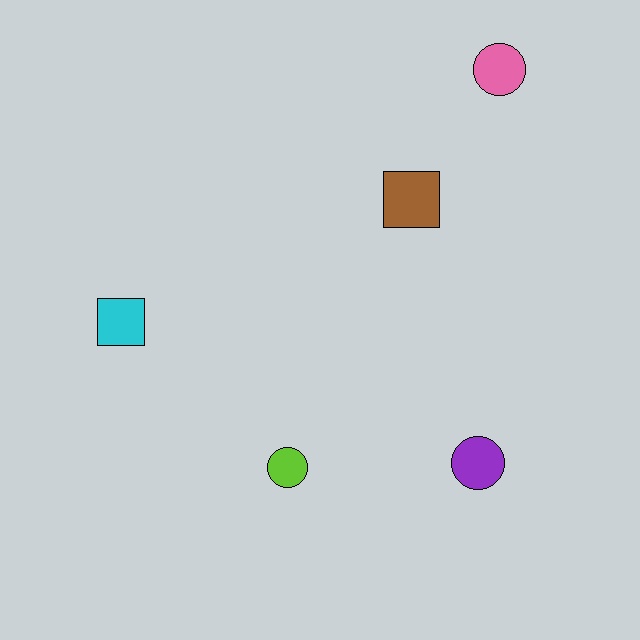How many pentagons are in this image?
There are no pentagons.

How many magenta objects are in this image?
There are no magenta objects.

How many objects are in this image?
There are 5 objects.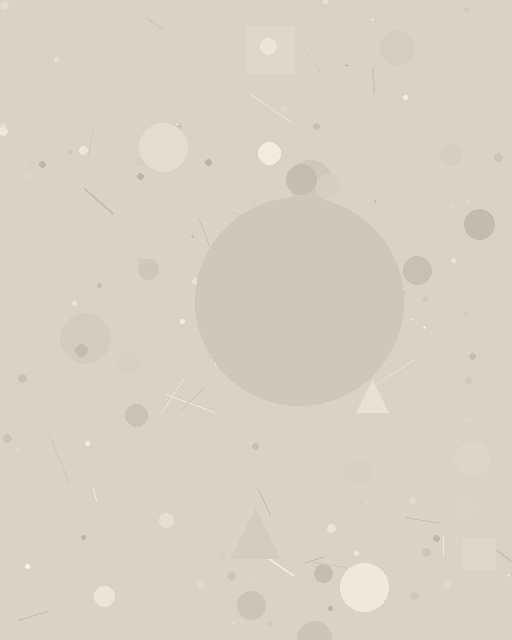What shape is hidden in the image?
A circle is hidden in the image.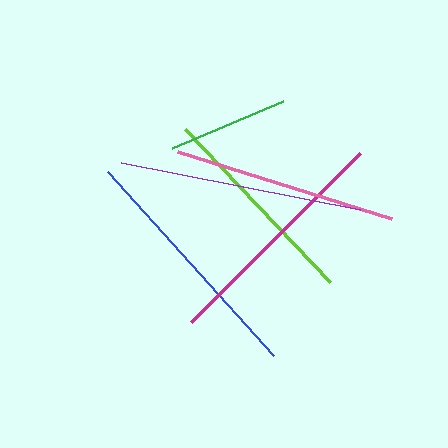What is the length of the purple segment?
The purple segment is approximately 244 pixels long.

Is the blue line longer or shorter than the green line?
The blue line is longer than the green line.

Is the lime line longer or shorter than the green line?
The lime line is longer than the green line.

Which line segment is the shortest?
The green line is the shortest at approximately 120 pixels.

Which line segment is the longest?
The blue line is the longest at approximately 248 pixels.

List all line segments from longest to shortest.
From longest to shortest: blue, purple, magenta, pink, lime, green.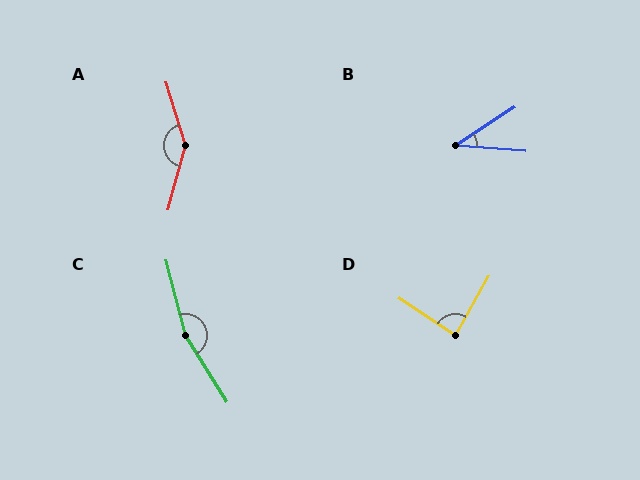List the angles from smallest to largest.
B (37°), D (86°), A (148°), C (162°).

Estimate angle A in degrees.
Approximately 148 degrees.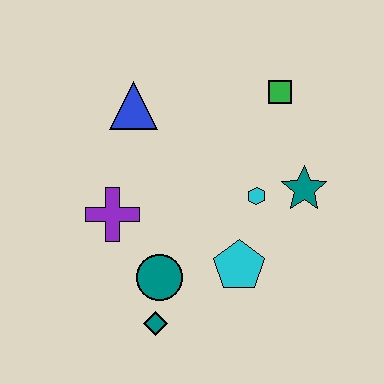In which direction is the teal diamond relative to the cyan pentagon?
The teal diamond is to the left of the cyan pentagon.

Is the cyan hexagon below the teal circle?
No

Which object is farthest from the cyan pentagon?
The blue triangle is farthest from the cyan pentagon.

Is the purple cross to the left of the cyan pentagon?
Yes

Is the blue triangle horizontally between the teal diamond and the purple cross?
Yes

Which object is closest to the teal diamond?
The teal circle is closest to the teal diamond.